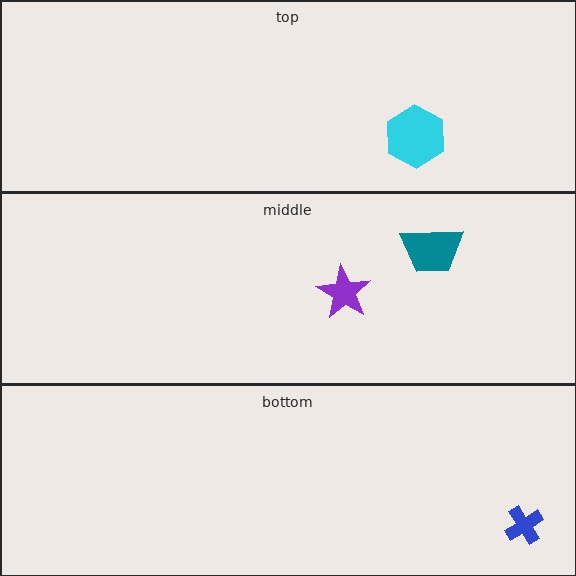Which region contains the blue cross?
The bottom region.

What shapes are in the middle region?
The teal trapezoid, the purple star.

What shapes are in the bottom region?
The blue cross.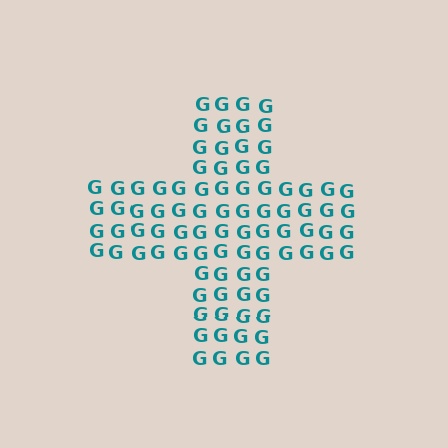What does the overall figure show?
The overall figure shows a cross.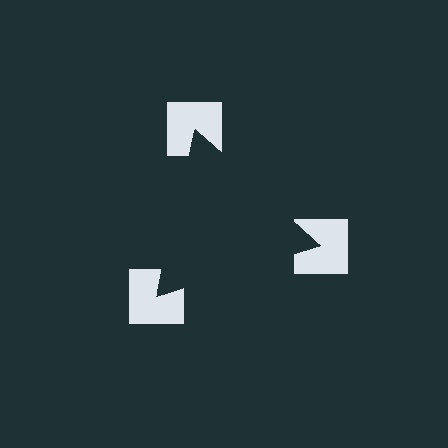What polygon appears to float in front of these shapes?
An illusory triangle — its edges are inferred from the aligned wedge cuts in the notched squares, not physically drawn.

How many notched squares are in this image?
There are 3 — one at each vertex of the illusory triangle.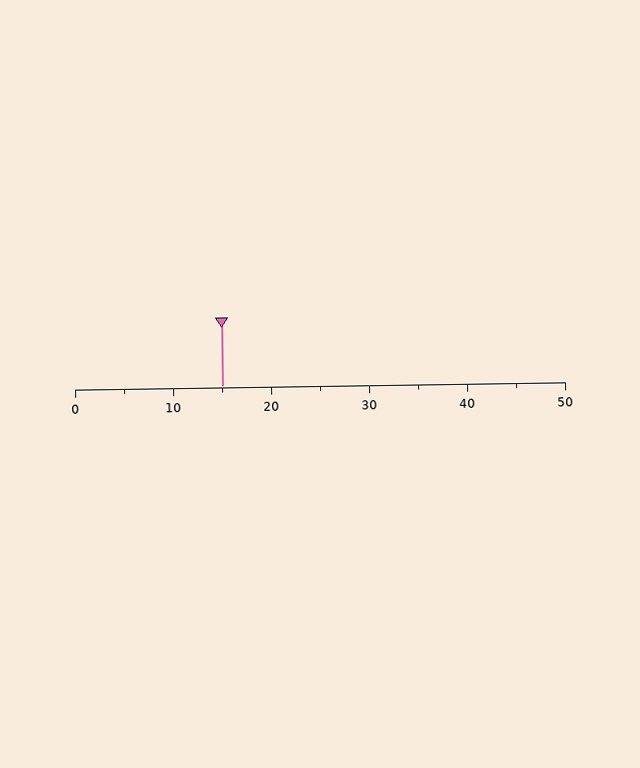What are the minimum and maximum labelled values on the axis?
The axis runs from 0 to 50.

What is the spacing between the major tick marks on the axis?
The major ticks are spaced 10 apart.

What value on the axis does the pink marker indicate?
The marker indicates approximately 15.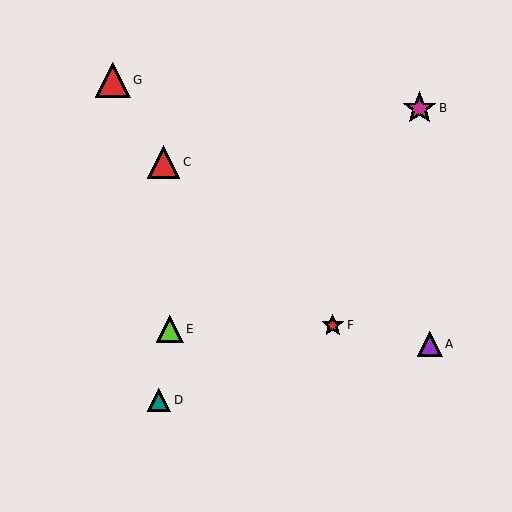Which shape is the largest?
The red triangle (labeled G) is the largest.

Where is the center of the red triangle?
The center of the red triangle is at (164, 162).